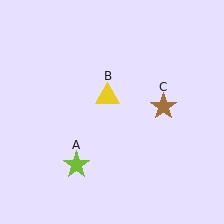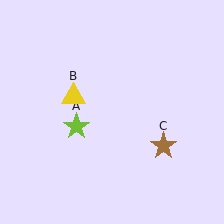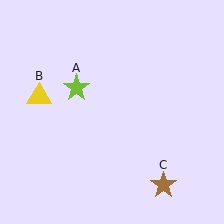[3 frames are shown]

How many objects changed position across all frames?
3 objects changed position: lime star (object A), yellow triangle (object B), brown star (object C).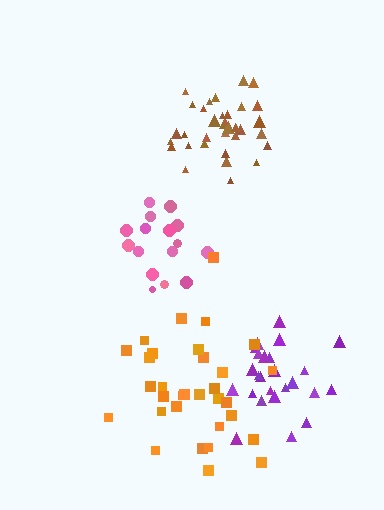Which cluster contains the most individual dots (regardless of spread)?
Brown (35).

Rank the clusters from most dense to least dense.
brown, purple, pink, orange.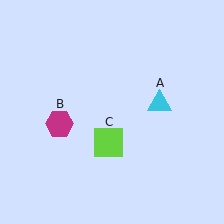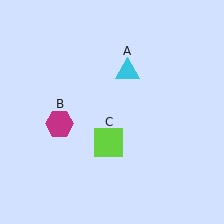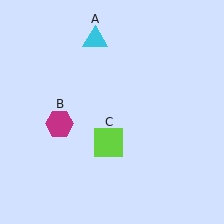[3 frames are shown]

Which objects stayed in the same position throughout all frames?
Magenta hexagon (object B) and lime square (object C) remained stationary.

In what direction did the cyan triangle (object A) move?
The cyan triangle (object A) moved up and to the left.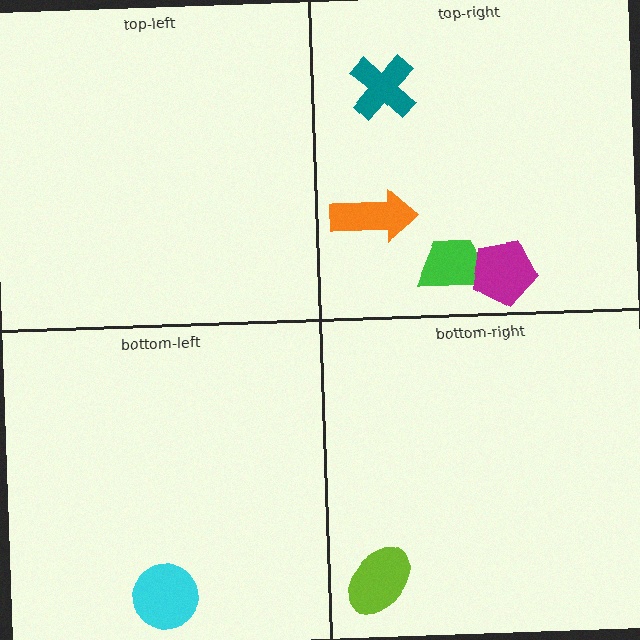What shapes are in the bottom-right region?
The lime ellipse.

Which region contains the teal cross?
The top-right region.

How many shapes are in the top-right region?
4.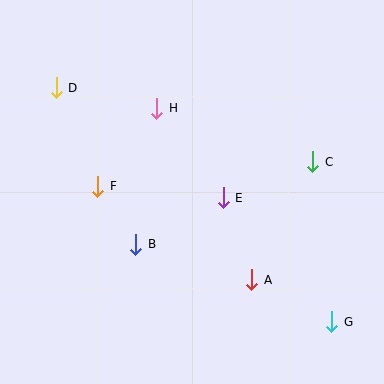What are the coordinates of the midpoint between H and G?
The midpoint between H and G is at (244, 215).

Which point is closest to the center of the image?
Point E at (223, 198) is closest to the center.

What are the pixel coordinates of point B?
Point B is at (136, 244).